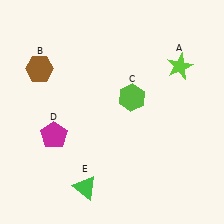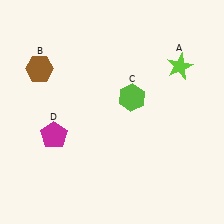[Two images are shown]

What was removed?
The green triangle (E) was removed in Image 2.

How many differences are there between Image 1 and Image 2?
There is 1 difference between the two images.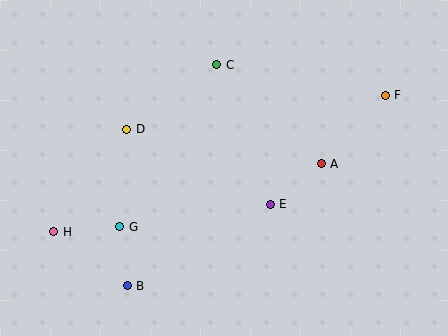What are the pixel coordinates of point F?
Point F is at (385, 95).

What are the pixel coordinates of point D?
Point D is at (127, 129).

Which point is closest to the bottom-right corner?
Point A is closest to the bottom-right corner.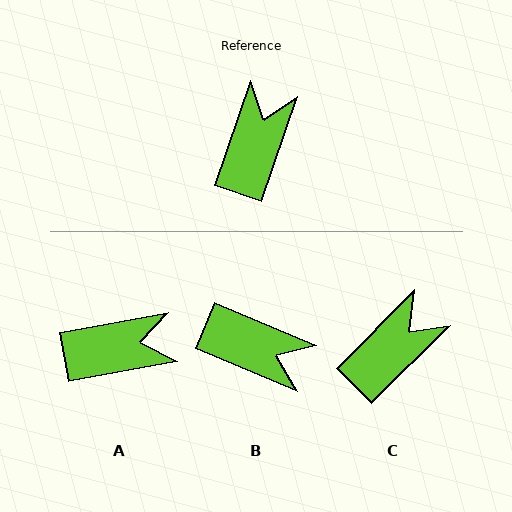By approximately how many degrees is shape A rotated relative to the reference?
Approximately 61 degrees clockwise.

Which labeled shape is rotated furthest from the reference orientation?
B, about 94 degrees away.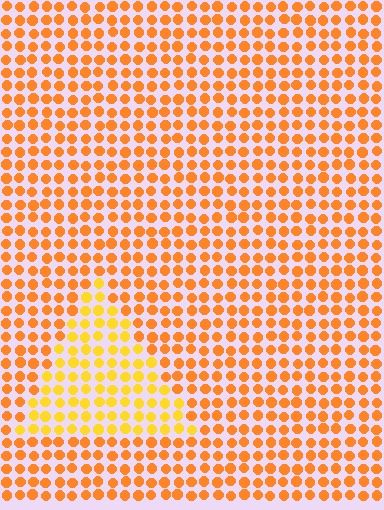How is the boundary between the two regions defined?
The boundary is defined purely by a slight shift in hue (about 24 degrees). Spacing, size, and orientation are identical on both sides.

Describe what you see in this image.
The image is filled with small orange elements in a uniform arrangement. A triangle-shaped region is visible where the elements are tinted to a slightly different hue, forming a subtle color boundary.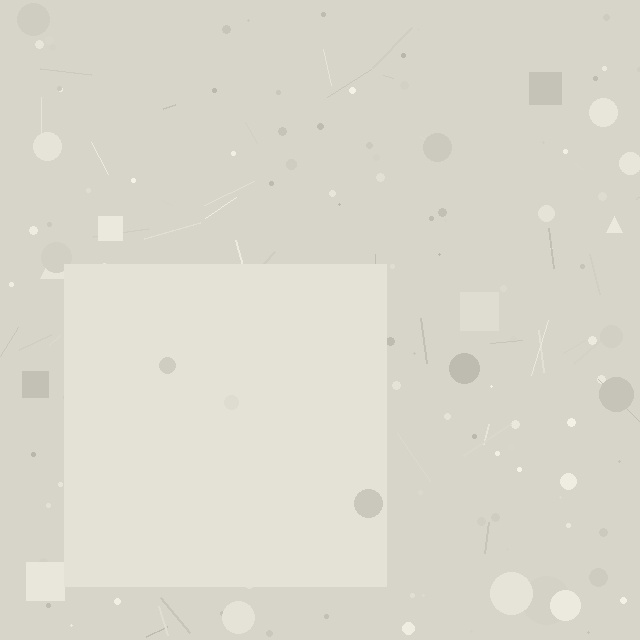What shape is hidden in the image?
A square is hidden in the image.